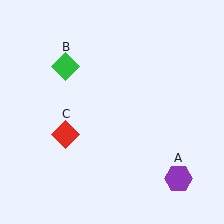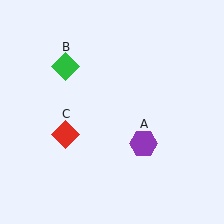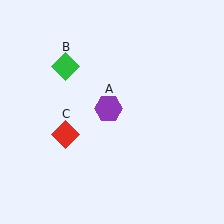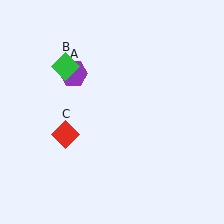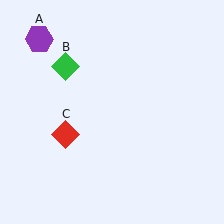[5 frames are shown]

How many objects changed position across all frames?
1 object changed position: purple hexagon (object A).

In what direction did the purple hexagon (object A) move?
The purple hexagon (object A) moved up and to the left.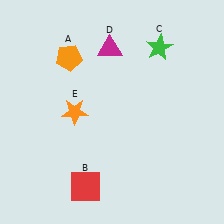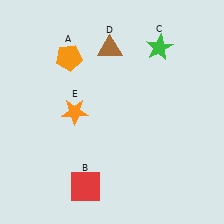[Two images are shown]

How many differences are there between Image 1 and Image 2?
There is 1 difference between the two images.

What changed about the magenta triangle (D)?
In Image 1, D is magenta. In Image 2, it changed to brown.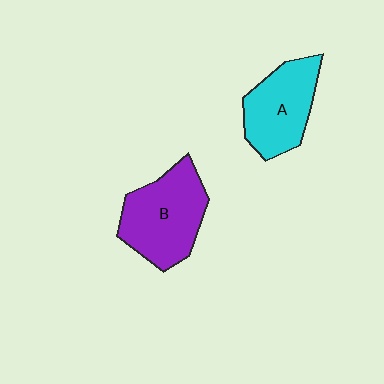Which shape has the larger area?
Shape B (purple).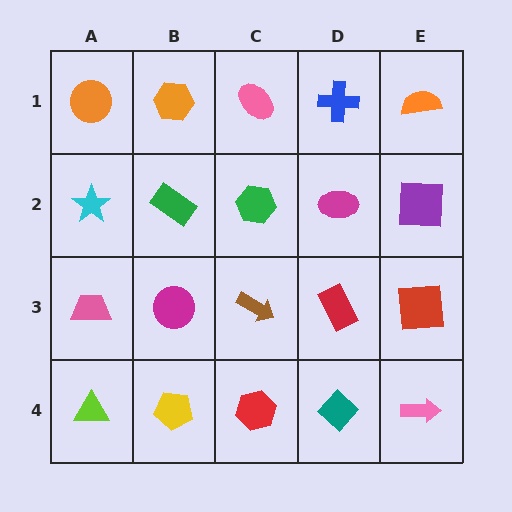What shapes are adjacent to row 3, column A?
A cyan star (row 2, column A), a lime triangle (row 4, column A), a magenta circle (row 3, column B).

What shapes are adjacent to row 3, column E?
A purple square (row 2, column E), a pink arrow (row 4, column E), a red rectangle (row 3, column D).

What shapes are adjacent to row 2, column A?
An orange circle (row 1, column A), a pink trapezoid (row 3, column A), a green rectangle (row 2, column B).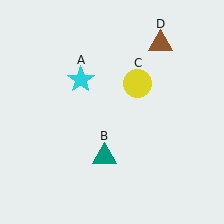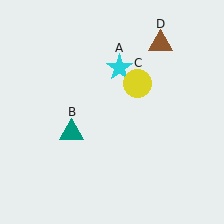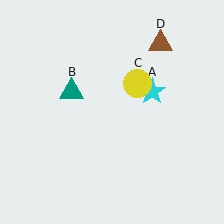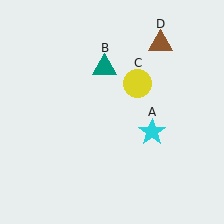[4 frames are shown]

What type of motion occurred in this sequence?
The cyan star (object A), teal triangle (object B) rotated clockwise around the center of the scene.